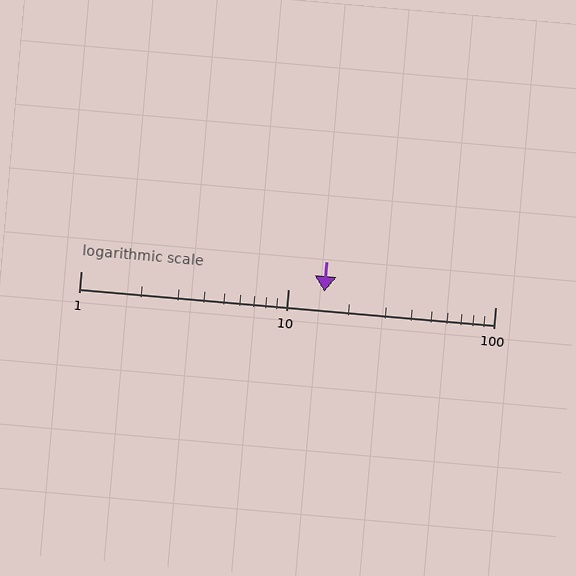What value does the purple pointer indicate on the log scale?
The pointer indicates approximately 15.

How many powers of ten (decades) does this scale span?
The scale spans 2 decades, from 1 to 100.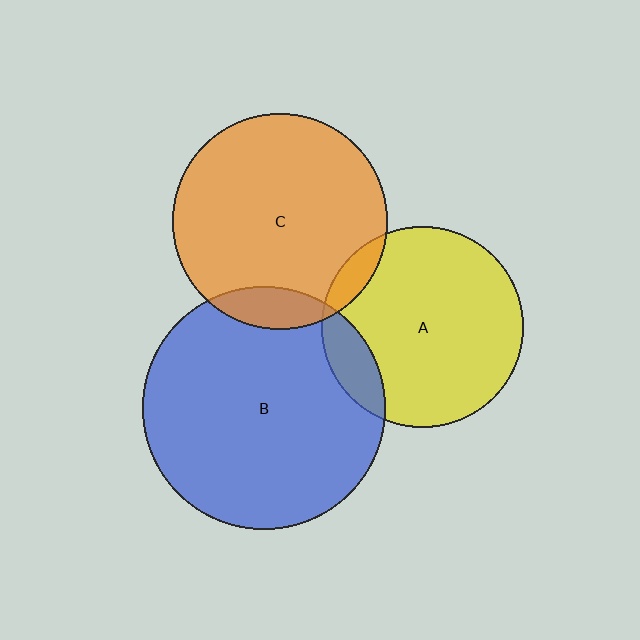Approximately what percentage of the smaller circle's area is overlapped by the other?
Approximately 5%.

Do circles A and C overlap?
Yes.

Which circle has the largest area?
Circle B (blue).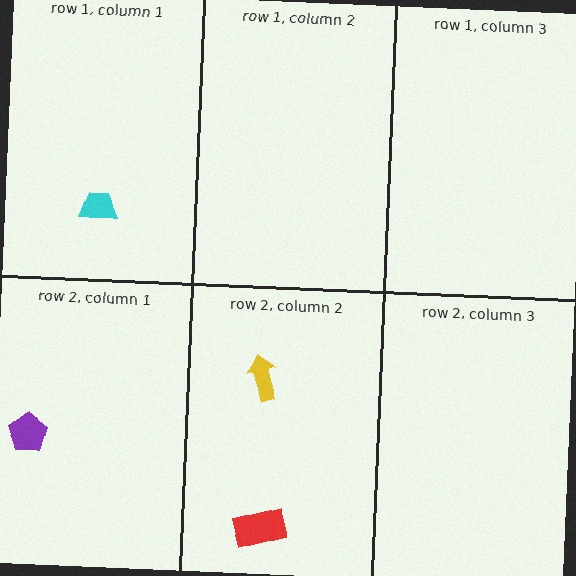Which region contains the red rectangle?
The row 2, column 2 region.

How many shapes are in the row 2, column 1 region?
1.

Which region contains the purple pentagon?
The row 2, column 1 region.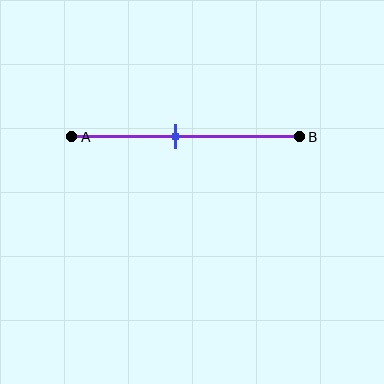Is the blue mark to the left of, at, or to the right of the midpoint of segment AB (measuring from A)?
The blue mark is to the left of the midpoint of segment AB.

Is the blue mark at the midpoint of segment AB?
No, the mark is at about 45% from A, not at the 50% midpoint.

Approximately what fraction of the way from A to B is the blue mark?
The blue mark is approximately 45% of the way from A to B.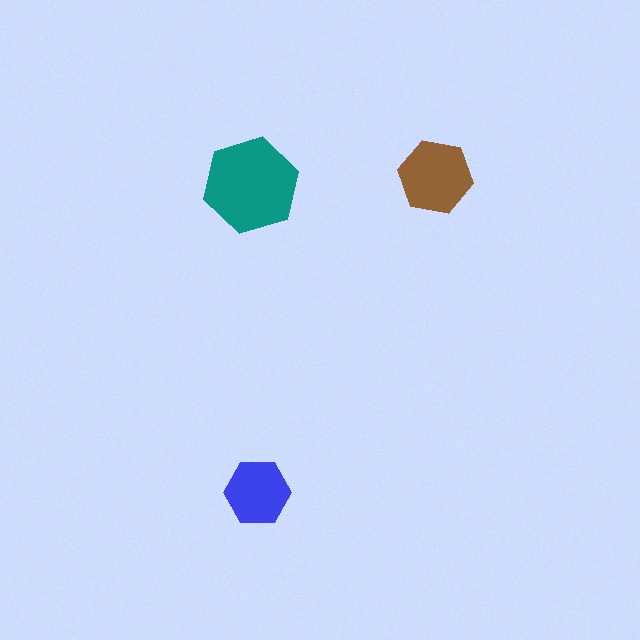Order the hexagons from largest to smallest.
the teal one, the brown one, the blue one.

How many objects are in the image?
There are 3 objects in the image.